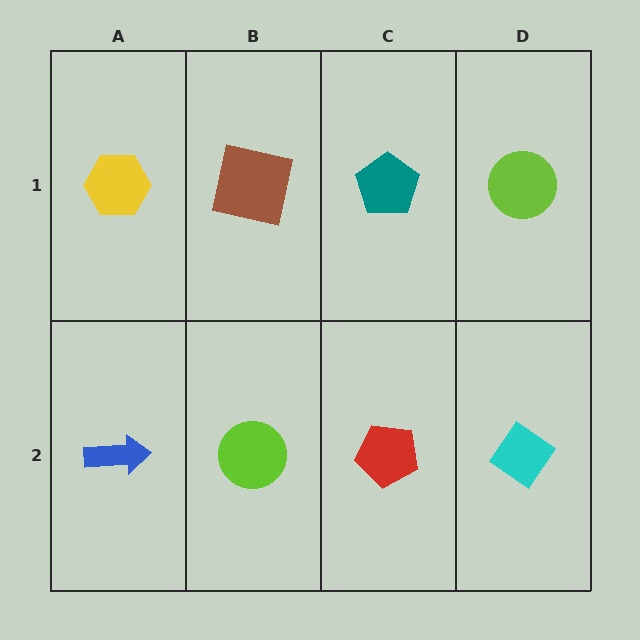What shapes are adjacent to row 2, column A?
A yellow hexagon (row 1, column A), a lime circle (row 2, column B).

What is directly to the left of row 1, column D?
A teal pentagon.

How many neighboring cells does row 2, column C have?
3.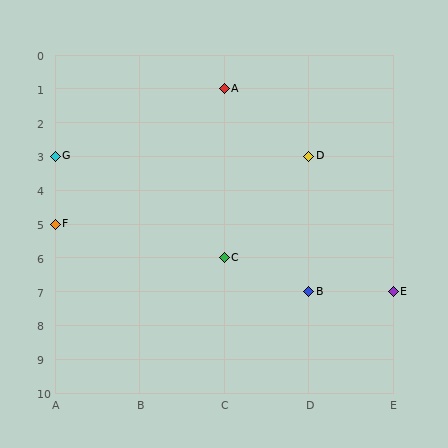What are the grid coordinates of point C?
Point C is at grid coordinates (C, 6).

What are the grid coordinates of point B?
Point B is at grid coordinates (D, 7).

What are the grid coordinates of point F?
Point F is at grid coordinates (A, 5).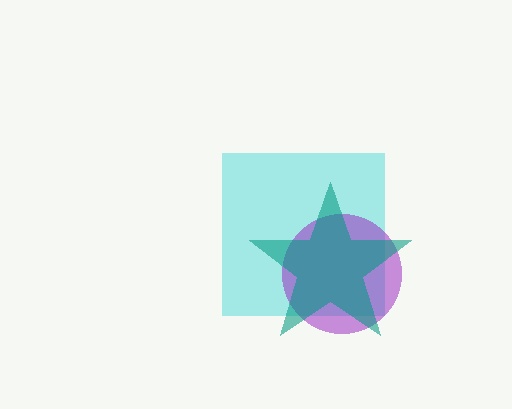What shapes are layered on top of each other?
The layered shapes are: a cyan square, a purple circle, a teal star.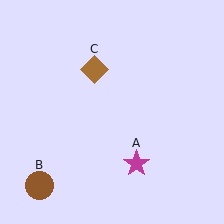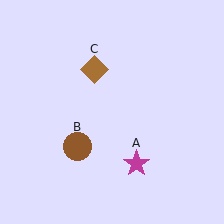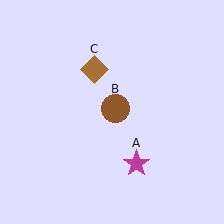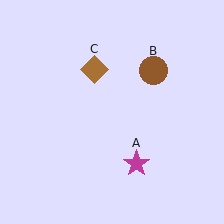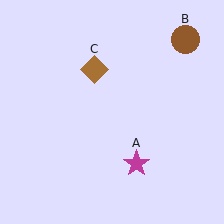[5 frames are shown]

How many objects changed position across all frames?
1 object changed position: brown circle (object B).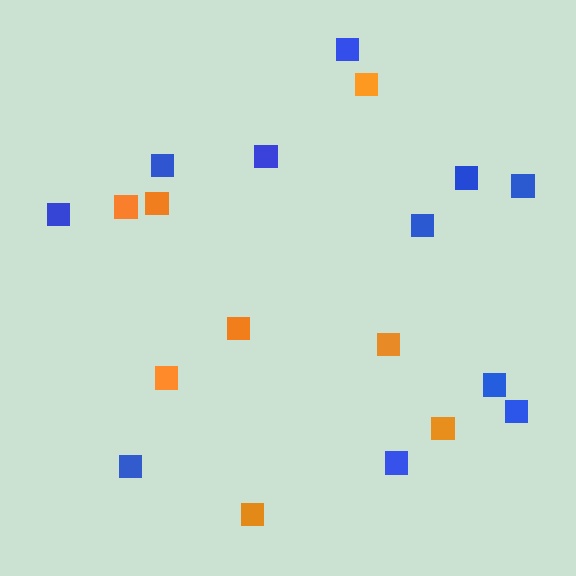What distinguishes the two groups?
There are 2 groups: one group of blue squares (11) and one group of orange squares (8).